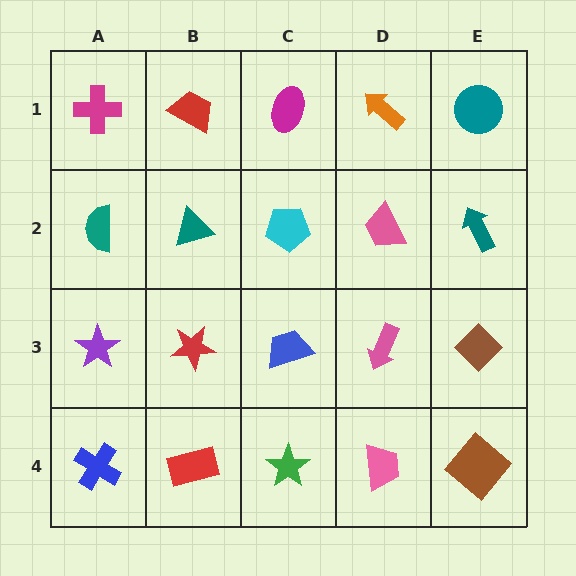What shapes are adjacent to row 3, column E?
A teal arrow (row 2, column E), a brown diamond (row 4, column E), a pink arrow (row 3, column D).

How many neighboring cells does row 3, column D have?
4.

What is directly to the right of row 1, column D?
A teal circle.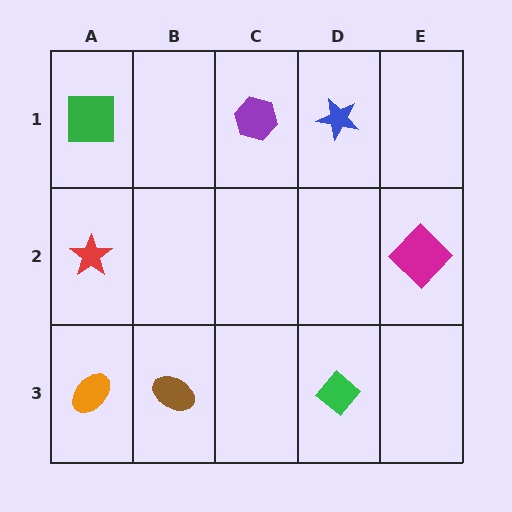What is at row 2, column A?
A red star.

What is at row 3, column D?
A green diamond.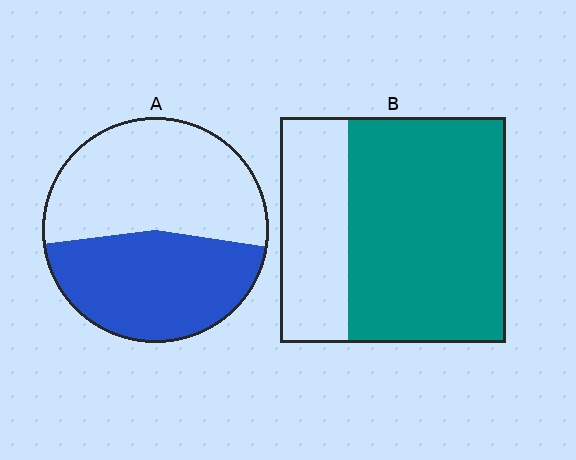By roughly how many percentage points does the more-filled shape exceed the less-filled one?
By roughly 25 percentage points (B over A).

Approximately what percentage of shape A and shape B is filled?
A is approximately 45% and B is approximately 70%.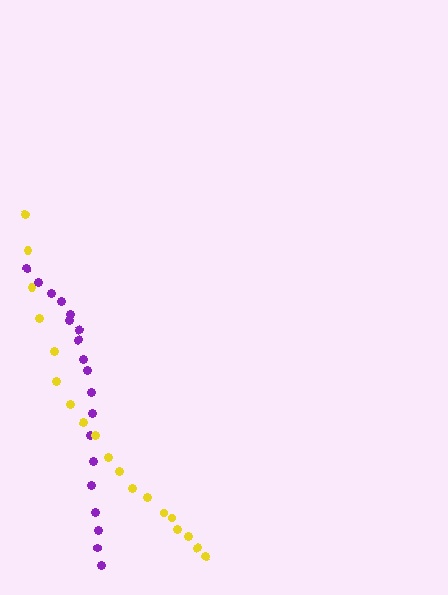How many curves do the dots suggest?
There are 2 distinct paths.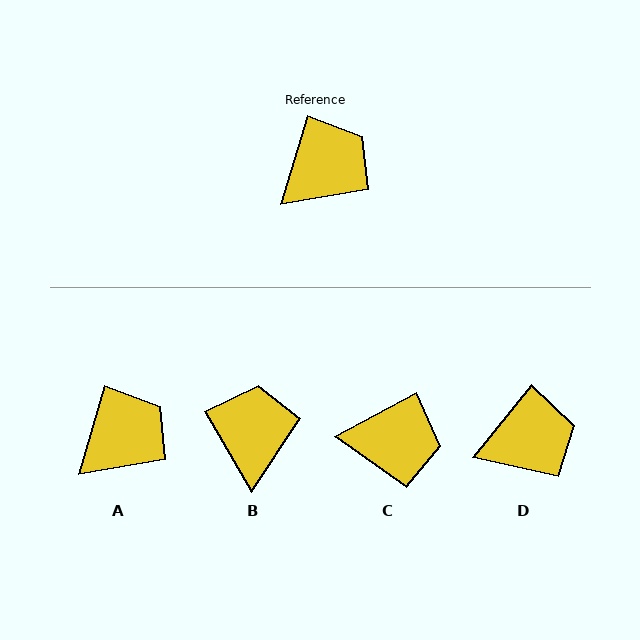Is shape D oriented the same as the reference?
No, it is off by about 22 degrees.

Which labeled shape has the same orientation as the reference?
A.